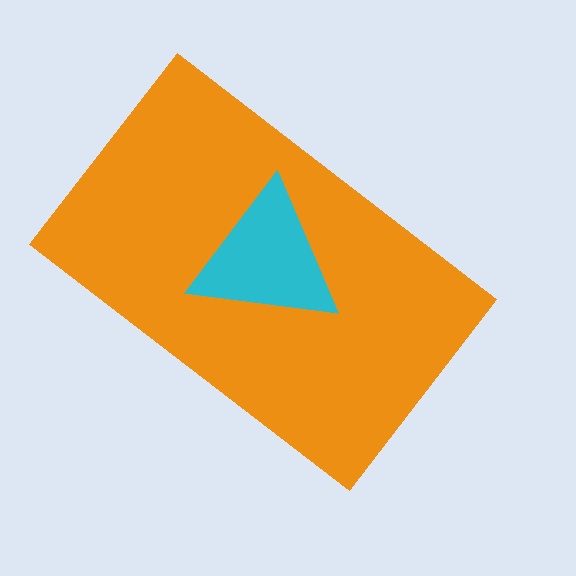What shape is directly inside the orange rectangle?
The cyan triangle.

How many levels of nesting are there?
2.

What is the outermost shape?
The orange rectangle.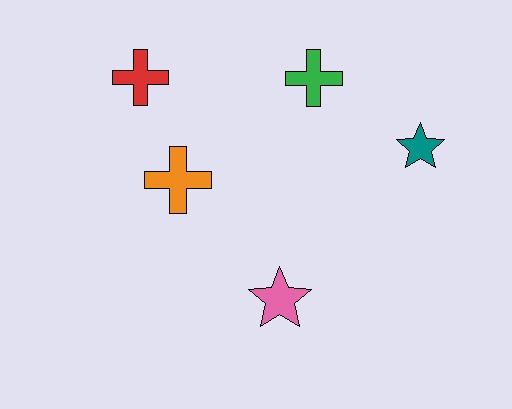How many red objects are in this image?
There is 1 red object.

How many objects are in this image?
There are 5 objects.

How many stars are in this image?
There are 2 stars.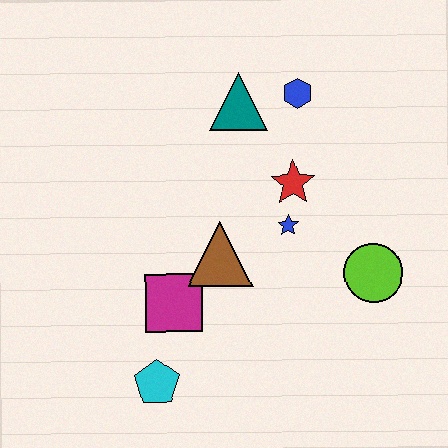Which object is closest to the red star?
The blue star is closest to the red star.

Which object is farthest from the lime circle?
The cyan pentagon is farthest from the lime circle.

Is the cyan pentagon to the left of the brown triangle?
Yes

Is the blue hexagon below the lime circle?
No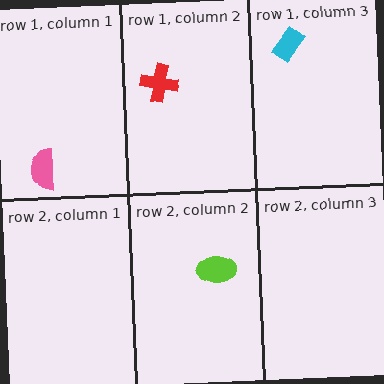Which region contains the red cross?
The row 1, column 2 region.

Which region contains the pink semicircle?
The row 1, column 1 region.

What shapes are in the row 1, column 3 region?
The cyan rectangle.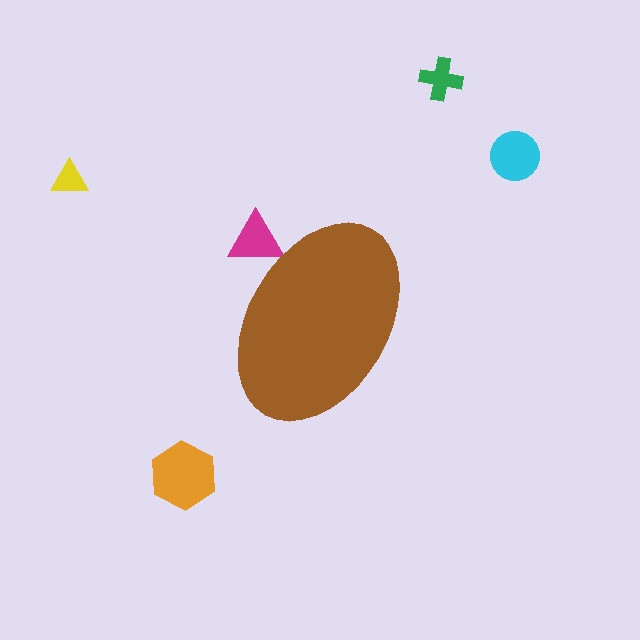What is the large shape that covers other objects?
A brown ellipse.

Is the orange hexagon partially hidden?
No, the orange hexagon is fully visible.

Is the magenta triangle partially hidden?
Yes, the magenta triangle is partially hidden behind the brown ellipse.